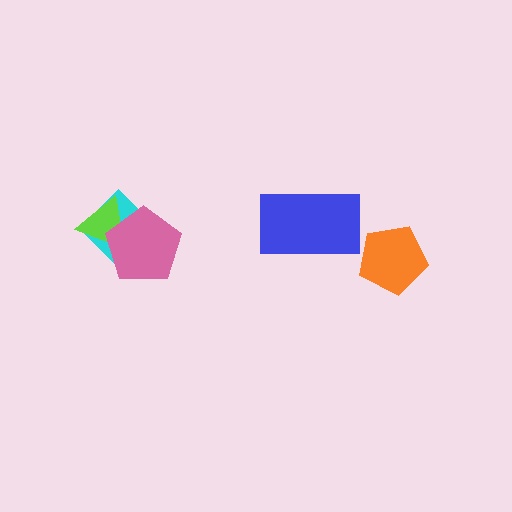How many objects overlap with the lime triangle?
2 objects overlap with the lime triangle.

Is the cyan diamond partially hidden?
Yes, it is partially covered by another shape.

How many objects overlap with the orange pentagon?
0 objects overlap with the orange pentagon.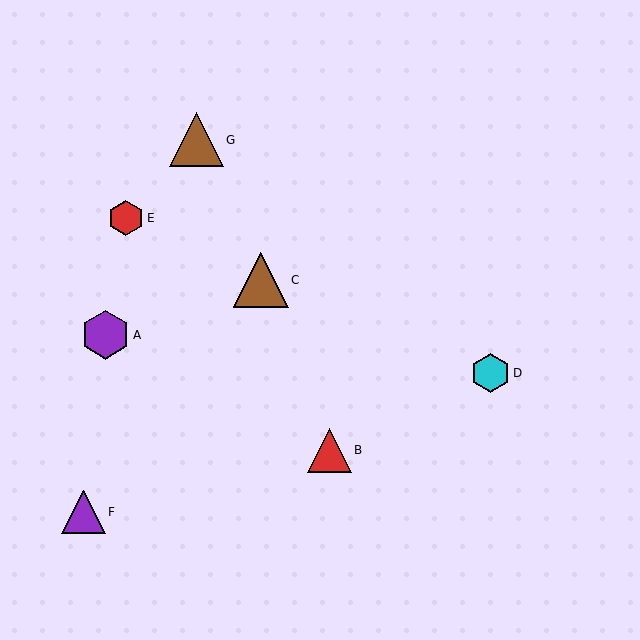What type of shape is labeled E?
Shape E is a red hexagon.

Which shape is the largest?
The brown triangle (labeled C) is the largest.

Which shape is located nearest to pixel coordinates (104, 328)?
The purple hexagon (labeled A) at (105, 335) is nearest to that location.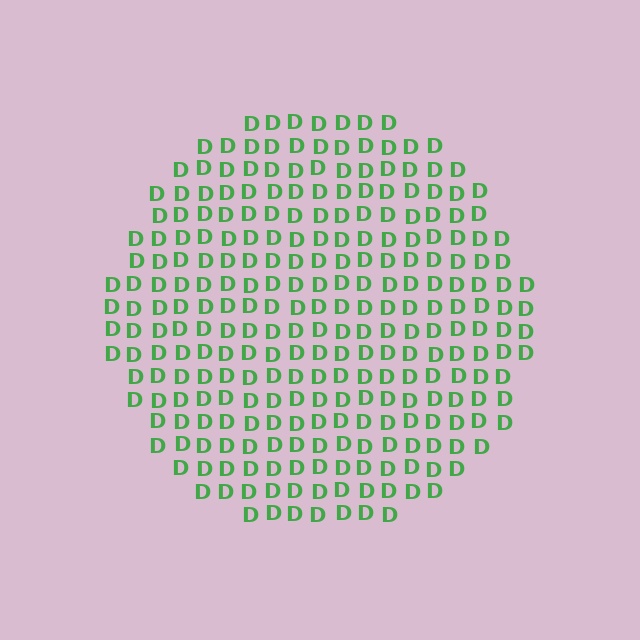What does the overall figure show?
The overall figure shows a circle.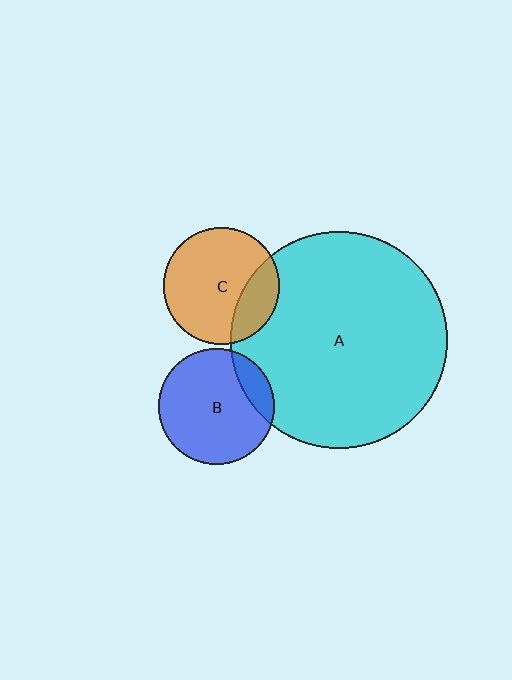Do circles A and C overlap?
Yes.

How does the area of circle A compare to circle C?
Approximately 3.5 times.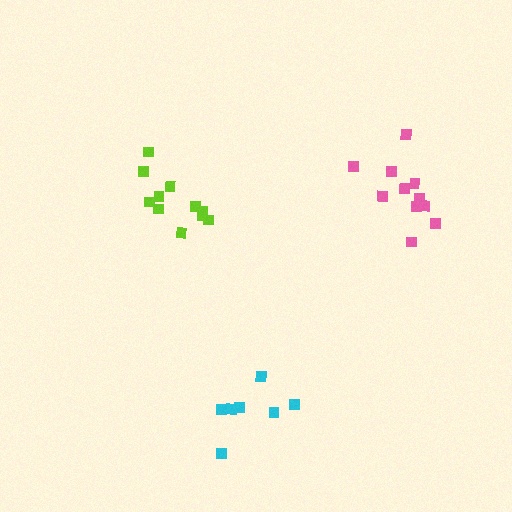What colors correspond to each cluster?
The clusters are colored: lime, cyan, pink.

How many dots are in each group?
Group 1: 11 dots, Group 2: 7 dots, Group 3: 11 dots (29 total).